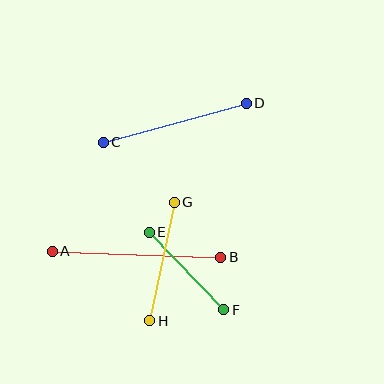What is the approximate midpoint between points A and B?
The midpoint is at approximately (136, 254) pixels.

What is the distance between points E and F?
The distance is approximately 107 pixels.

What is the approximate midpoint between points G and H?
The midpoint is at approximately (162, 262) pixels.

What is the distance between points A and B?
The distance is approximately 169 pixels.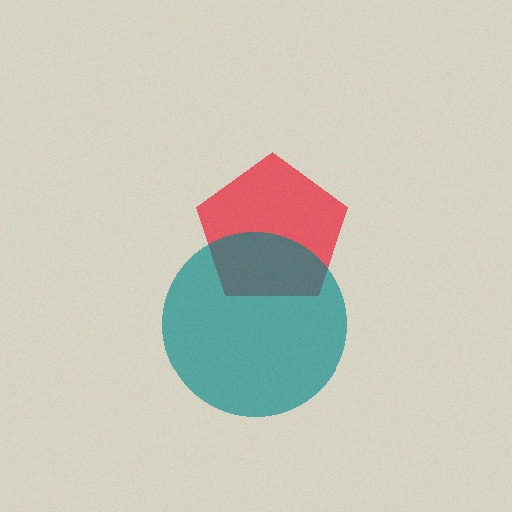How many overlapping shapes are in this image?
There are 2 overlapping shapes in the image.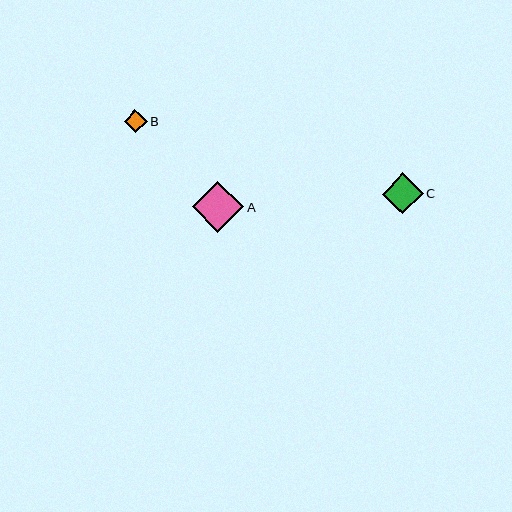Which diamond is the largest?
Diamond A is the largest with a size of approximately 51 pixels.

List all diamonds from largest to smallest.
From largest to smallest: A, C, B.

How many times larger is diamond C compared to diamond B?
Diamond C is approximately 1.7 times the size of diamond B.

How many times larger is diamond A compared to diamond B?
Diamond A is approximately 2.2 times the size of diamond B.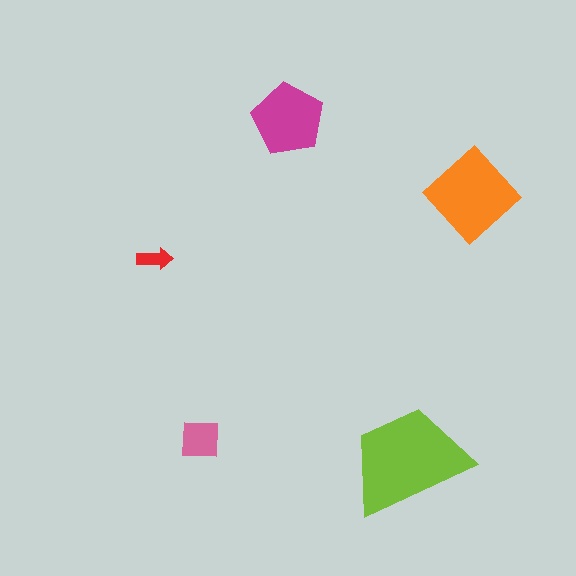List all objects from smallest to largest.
The red arrow, the pink square, the magenta pentagon, the orange diamond, the lime trapezoid.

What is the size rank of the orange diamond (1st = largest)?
2nd.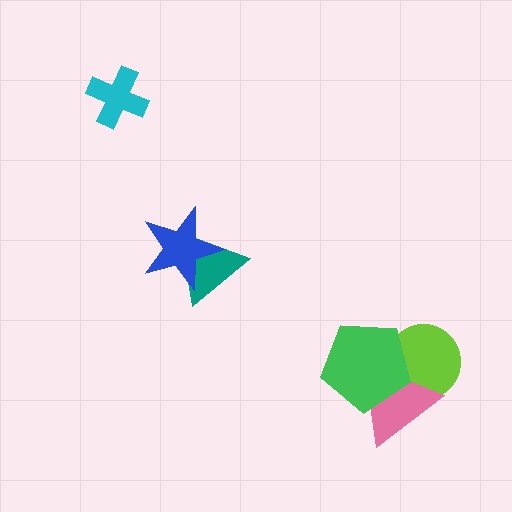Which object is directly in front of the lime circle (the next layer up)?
The pink triangle is directly in front of the lime circle.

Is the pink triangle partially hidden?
Yes, it is partially covered by another shape.